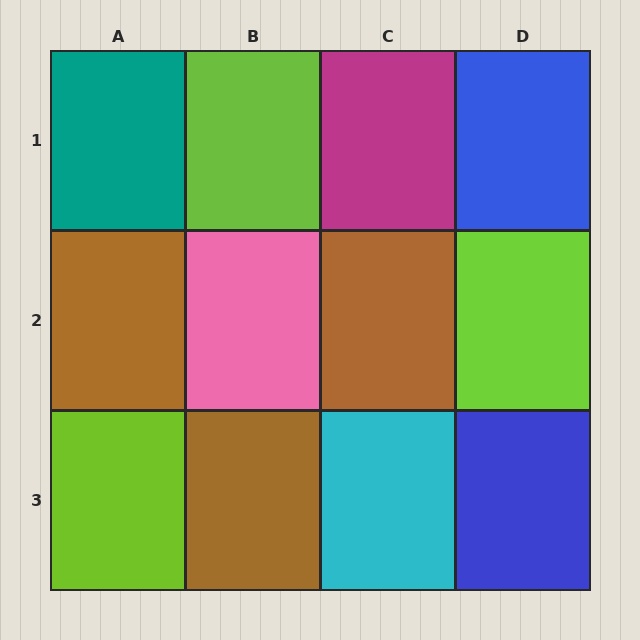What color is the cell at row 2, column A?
Brown.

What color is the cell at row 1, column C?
Magenta.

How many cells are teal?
1 cell is teal.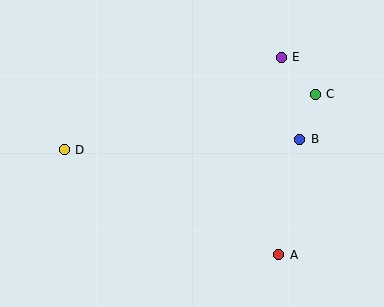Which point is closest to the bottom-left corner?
Point D is closest to the bottom-left corner.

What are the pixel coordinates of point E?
Point E is at (281, 57).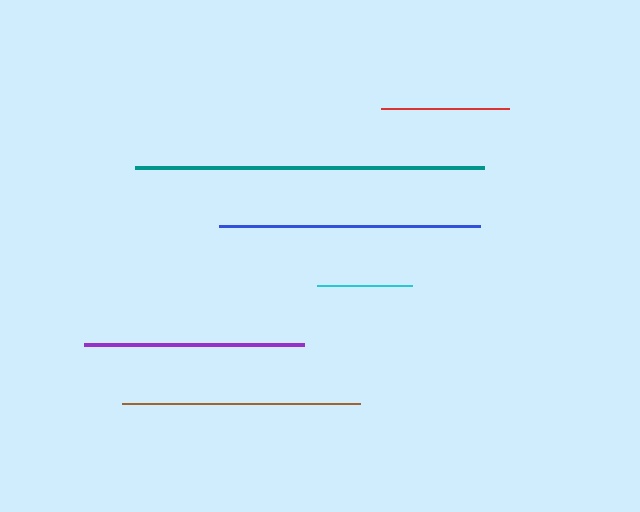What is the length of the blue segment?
The blue segment is approximately 261 pixels long.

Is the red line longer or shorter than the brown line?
The brown line is longer than the red line.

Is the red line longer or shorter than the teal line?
The teal line is longer than the red line.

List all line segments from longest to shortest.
From longest to shortest: teal, blue, brown, purple, red, cyan.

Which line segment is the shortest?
The cyan line is the shortest at approximately 96 pixels.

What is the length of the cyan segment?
The cyan segment is approximately 96 pixels long.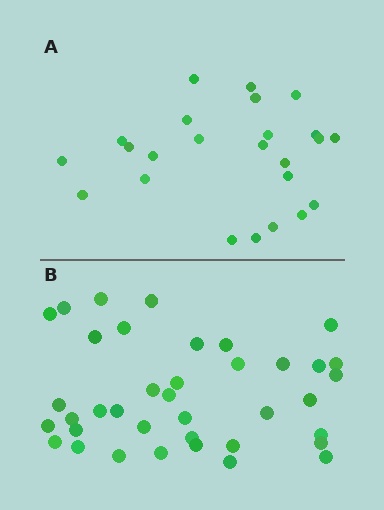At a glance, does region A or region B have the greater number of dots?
Region B (the bottom region) has more dots.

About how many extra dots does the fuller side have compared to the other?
Region B has approximately 15 more dots than region A.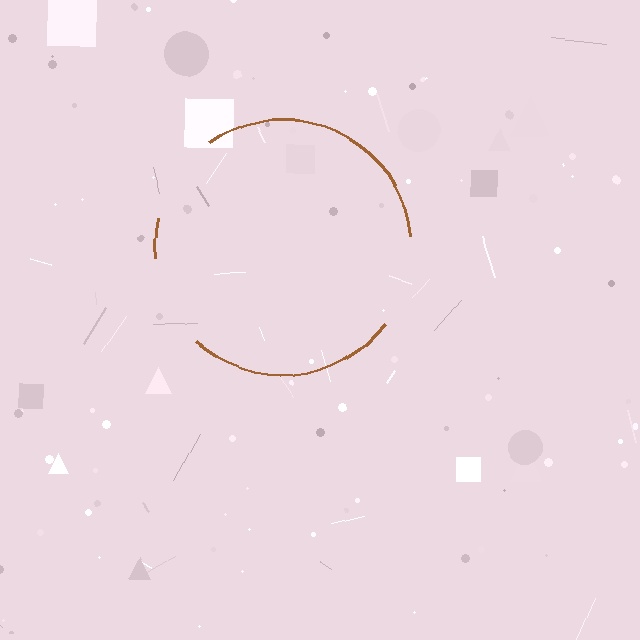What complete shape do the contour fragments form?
The contour fragments form a circle.